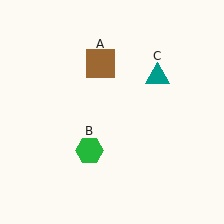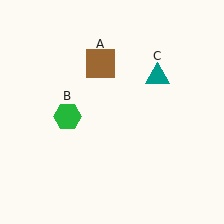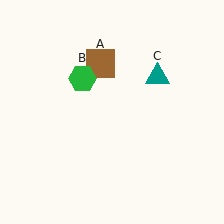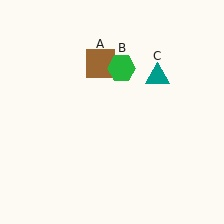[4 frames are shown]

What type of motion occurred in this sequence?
The green hexagon (object B) rotated clockwise around the center of the scene.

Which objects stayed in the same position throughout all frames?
Brown square (object A) and teal triangle (object C) remained stationary.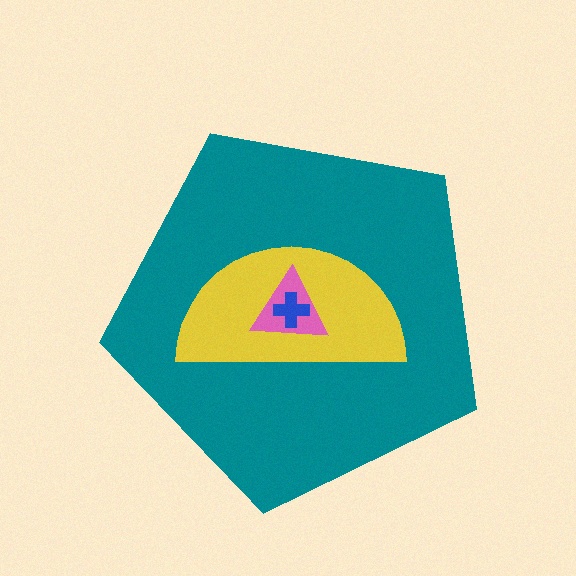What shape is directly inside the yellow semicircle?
The pink triangle.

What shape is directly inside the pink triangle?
The blue cross.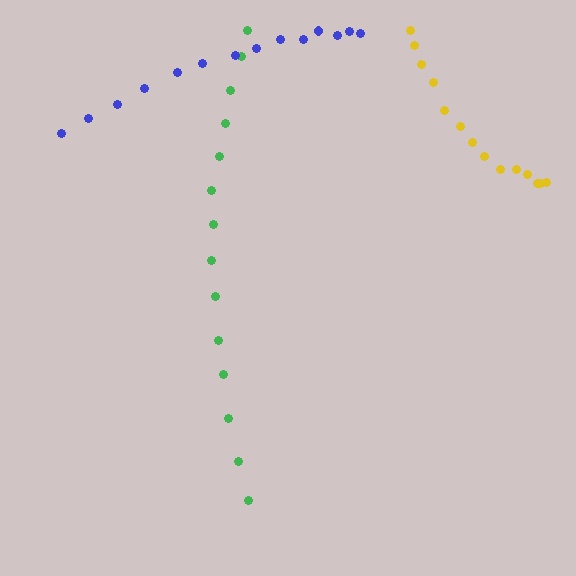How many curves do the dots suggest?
There are 3 distinct paths.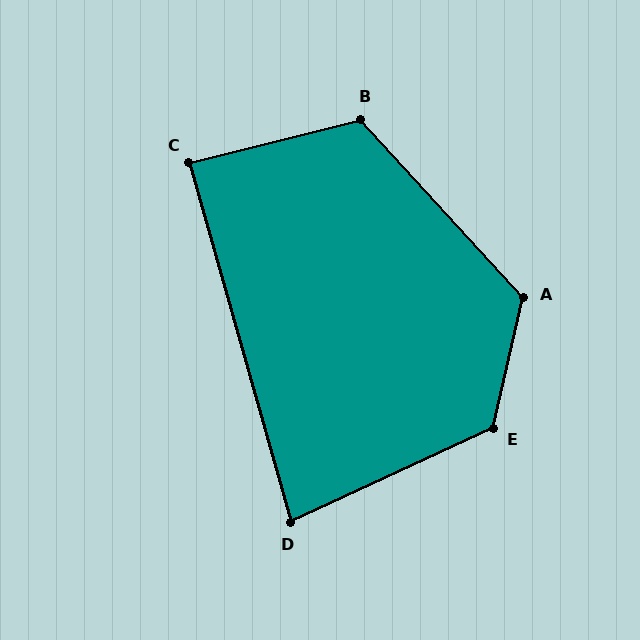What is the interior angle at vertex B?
Approximately 118 degrees (obtuse).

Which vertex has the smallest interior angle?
D, at approximately 81 degrees.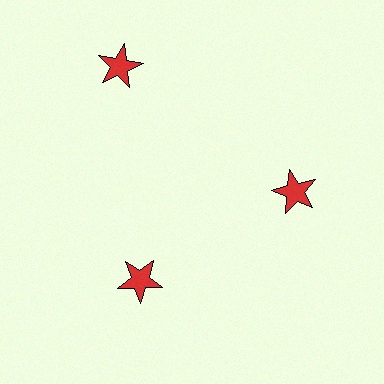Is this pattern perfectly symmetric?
No. The 3 red stars are arranged in a ring, but one element near the 11 o'clock position is pushed outward from the center, breaking the 3-fold rotational symmetry.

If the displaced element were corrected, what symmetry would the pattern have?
It would have 3-fold rotational symmetry — the pattern would map onto itself every 120 degrees.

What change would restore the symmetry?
The symmetry would be restored by moving it inward, back onto the ring so that all 3 stars sit at equal angles and equal distance from the center.